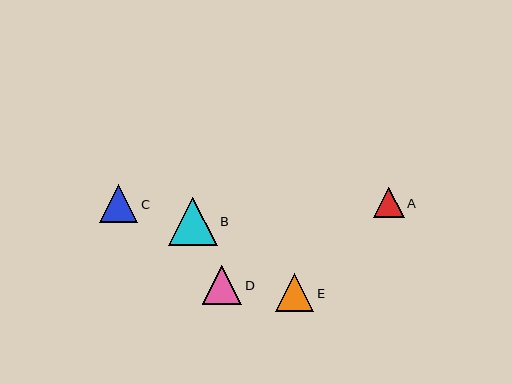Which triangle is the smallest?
Triangle A is the smallest with a size of approximately 30 pixels.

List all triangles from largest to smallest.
From largest to smallest: B, D, E, C, A.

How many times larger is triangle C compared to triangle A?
Triangle C is approximately 1.3 times the size of triangle A.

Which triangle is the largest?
Triangle B is the largest with a size of approximately 48 pixels.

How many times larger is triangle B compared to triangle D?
Triangle B is approximately 1.2 times the size of triangle D.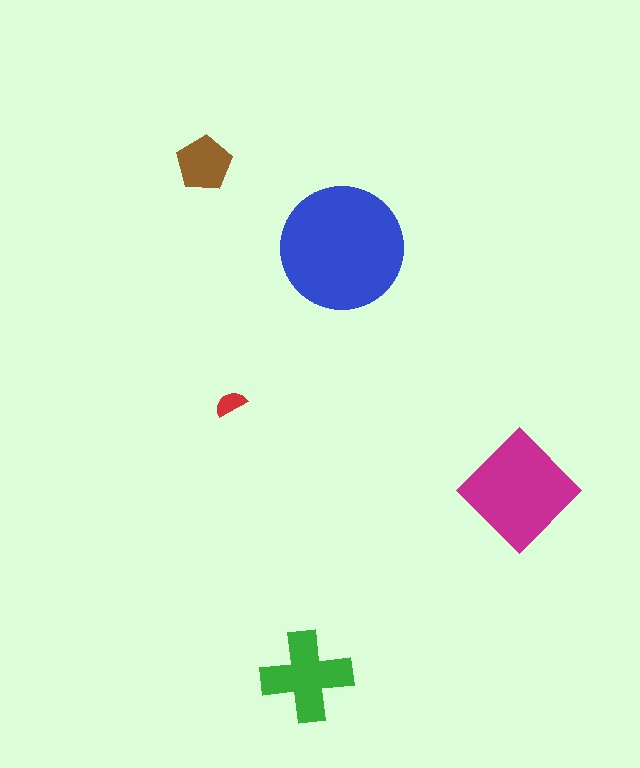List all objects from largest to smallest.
The blue circle, the magenta diamond, the green cross, the brown pentagon, the red semicircle.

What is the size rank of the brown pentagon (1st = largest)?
4th.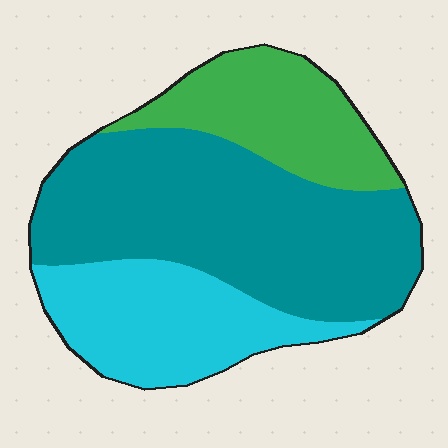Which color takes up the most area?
Teal, at roughly 50%.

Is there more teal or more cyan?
Teal.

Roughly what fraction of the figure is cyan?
Cyan takes up about one quarter (1/4) of the figure.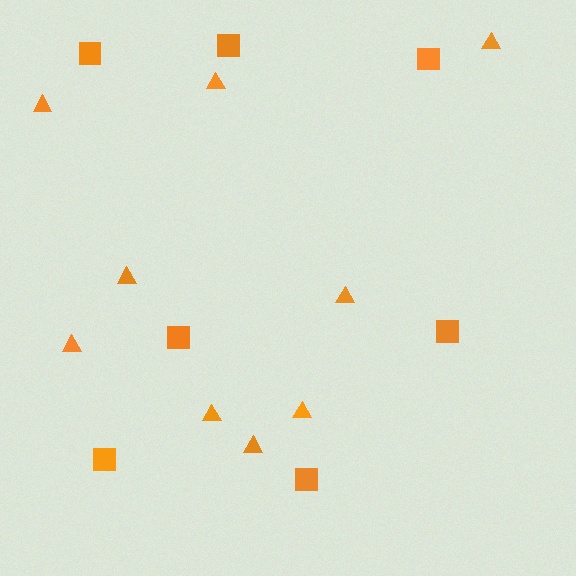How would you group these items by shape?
There are 2 groups: one group of squares (7) and one group of triangles (9).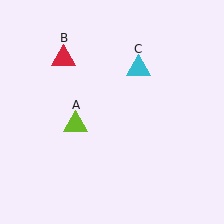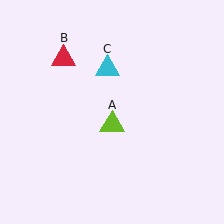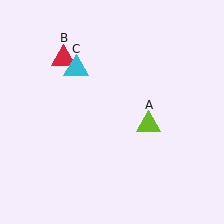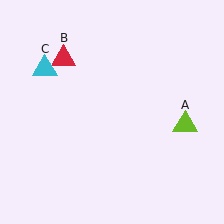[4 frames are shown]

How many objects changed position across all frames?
2 objects changed position: lime triangle (object A), cyan triangle (object C).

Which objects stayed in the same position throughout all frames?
Red triangle (object B) remained stationary.